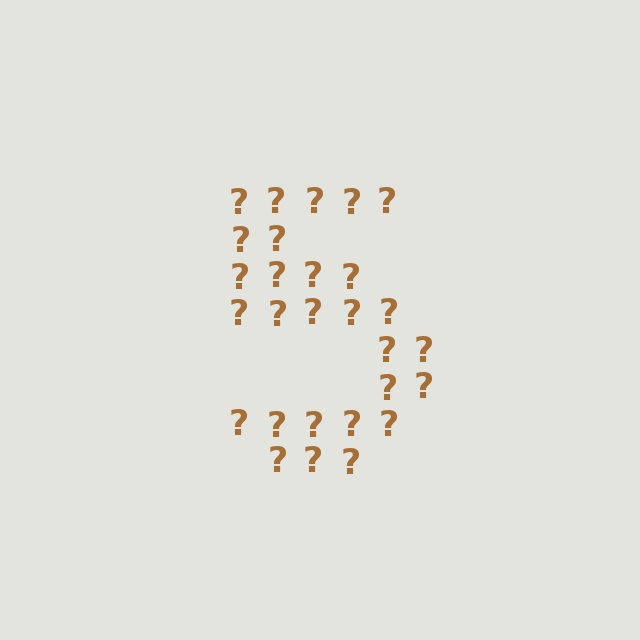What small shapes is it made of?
It is made of small question marks.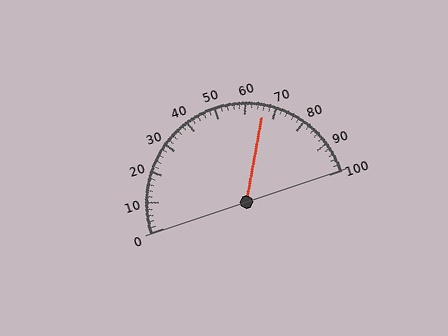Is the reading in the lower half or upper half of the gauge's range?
The reading is in the upper half of the range (0 to 100).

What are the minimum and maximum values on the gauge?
The gauge ranges from 0 to 100.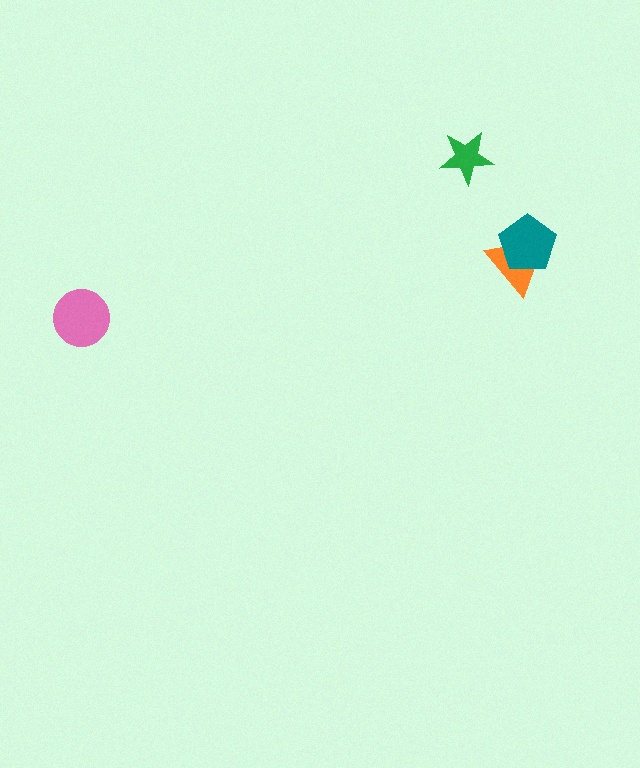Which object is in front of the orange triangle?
The teal pentagon is in front of the orange triangle.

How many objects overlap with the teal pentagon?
1 object overlaps with the teal pentagon.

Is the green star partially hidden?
No, no other shape covers it.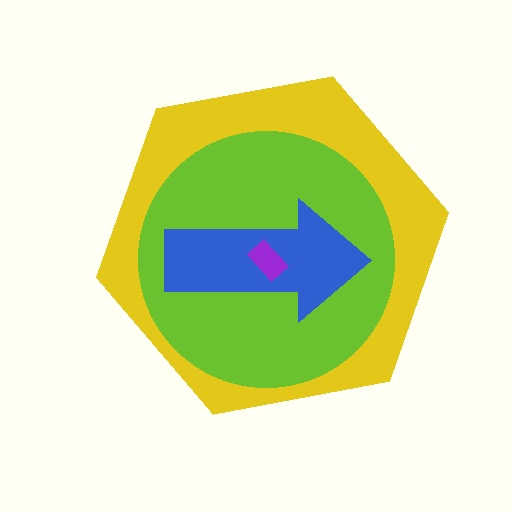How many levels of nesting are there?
4.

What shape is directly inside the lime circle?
The blue arrow.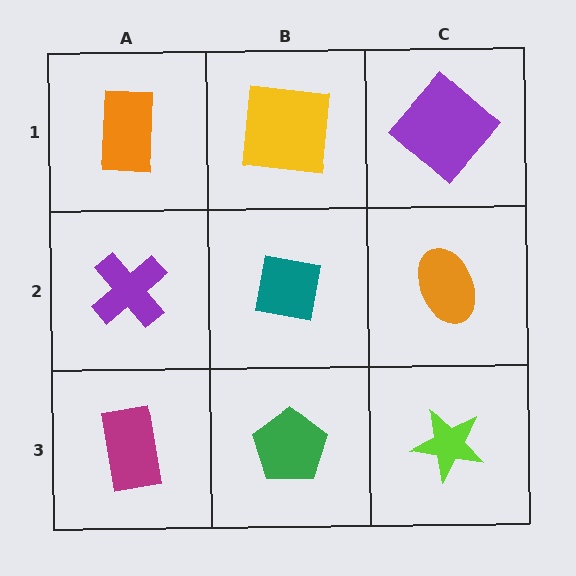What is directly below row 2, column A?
A magenta rectangle.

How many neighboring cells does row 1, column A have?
2.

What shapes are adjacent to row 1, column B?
A teal square (row 2, column B), an orange rectangle (row 1, column A), a purple diamond (row 1, column C).